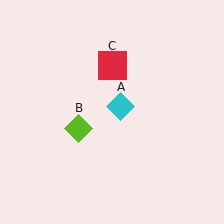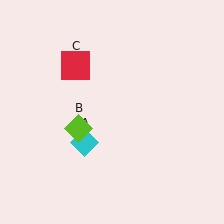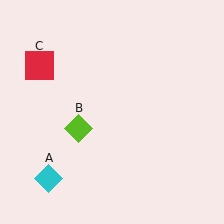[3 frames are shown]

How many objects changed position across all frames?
2 objects changed position: cyan diamond (object A), red square (object C).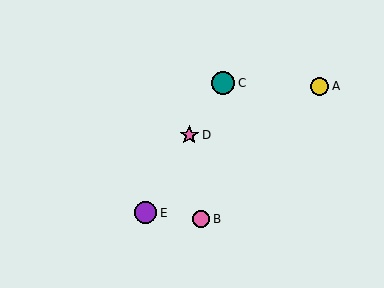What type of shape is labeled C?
Shape C is a teal circle.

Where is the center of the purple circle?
The center of the purple circle is at (145, 213).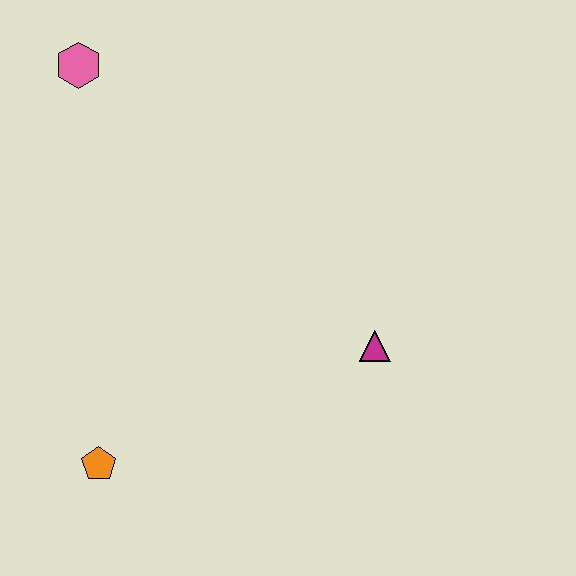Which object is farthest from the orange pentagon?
The pink hexagon is farthest from the orange pentagon.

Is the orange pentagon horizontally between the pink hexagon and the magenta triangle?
Yes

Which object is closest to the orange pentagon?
The magenta triangle is closest to the orange pentagon.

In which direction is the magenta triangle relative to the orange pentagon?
The magenta triangle is to the right of the orange pentagon.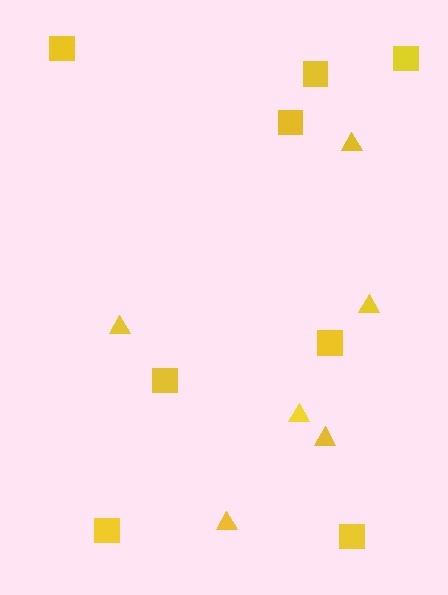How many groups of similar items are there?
There are 2 groups: one group of squares (8) and one group of triangles (6).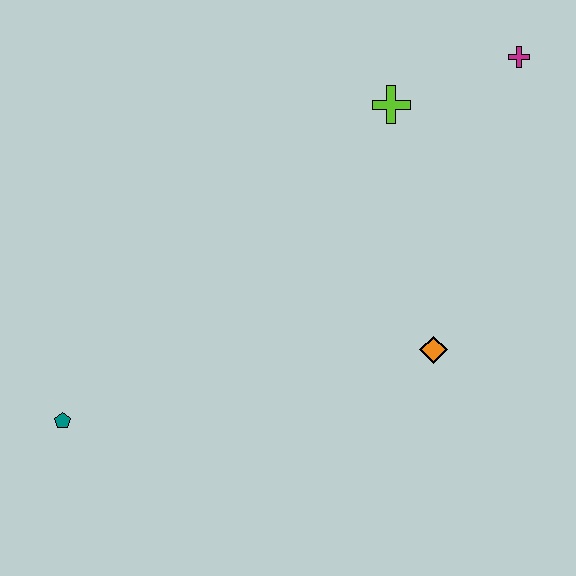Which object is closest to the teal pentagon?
The orange diamond is closest to the teal pentagon.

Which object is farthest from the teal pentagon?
The magenta cross is farthest from the teal pentagon.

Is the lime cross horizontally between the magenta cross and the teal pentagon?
Yes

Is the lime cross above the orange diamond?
Yes